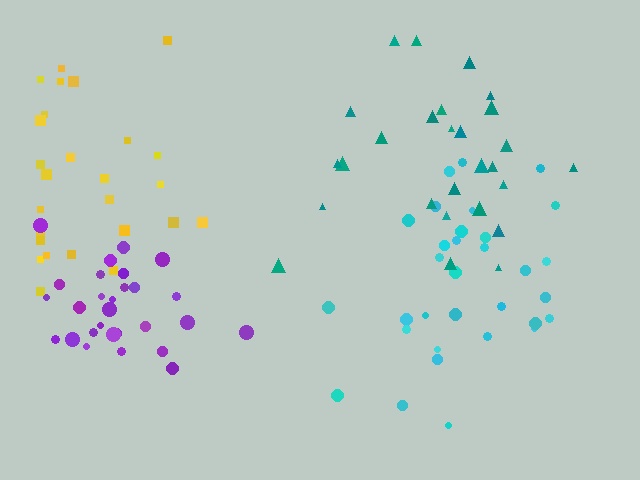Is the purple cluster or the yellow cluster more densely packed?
Purple.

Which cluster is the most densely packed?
Purple.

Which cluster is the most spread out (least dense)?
Teal.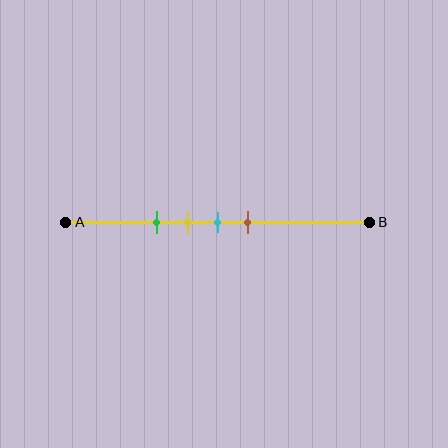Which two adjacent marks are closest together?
The yellow and cyan marks are the closest adjacent pair.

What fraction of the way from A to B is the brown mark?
The brown mark is approximately 60% (0.6) of the way from A to B.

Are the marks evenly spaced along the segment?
Yes, the marks are approximately evenly spaced.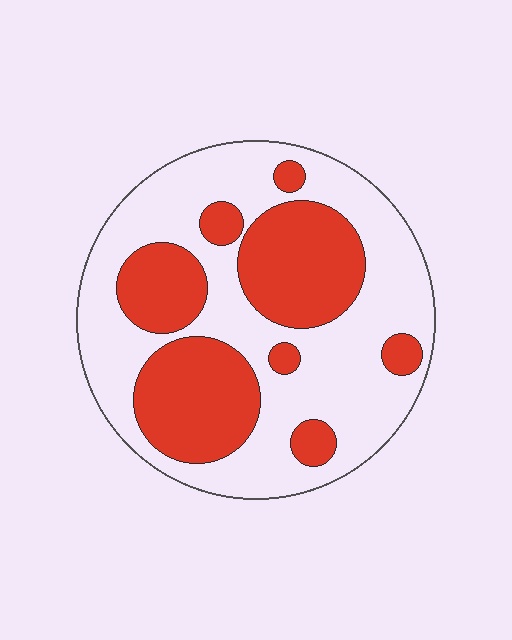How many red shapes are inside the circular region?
8.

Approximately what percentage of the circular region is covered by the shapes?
Approximately 40%.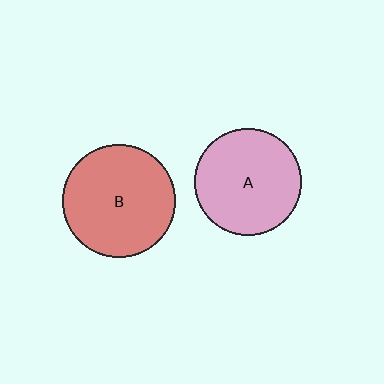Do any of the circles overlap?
No, none of the circles overlap.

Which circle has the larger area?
Circle B (red).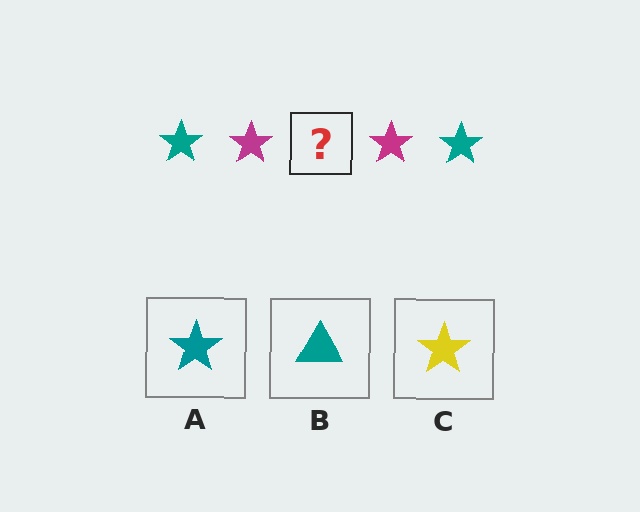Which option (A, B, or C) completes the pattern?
A.